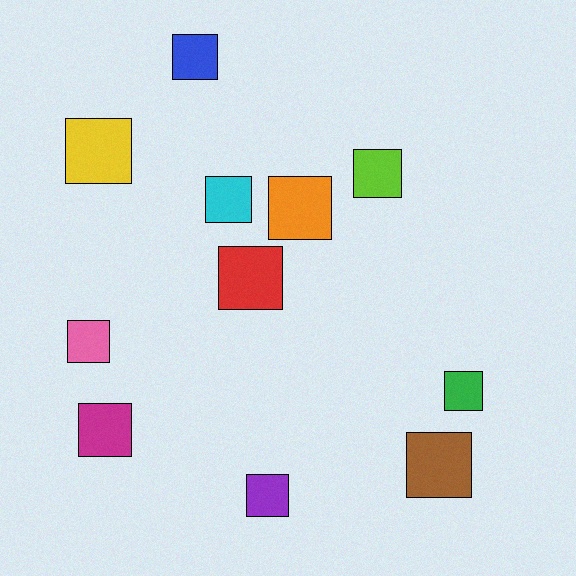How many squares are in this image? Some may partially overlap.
There are 11 squares.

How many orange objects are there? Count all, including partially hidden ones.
There is 1 orange object.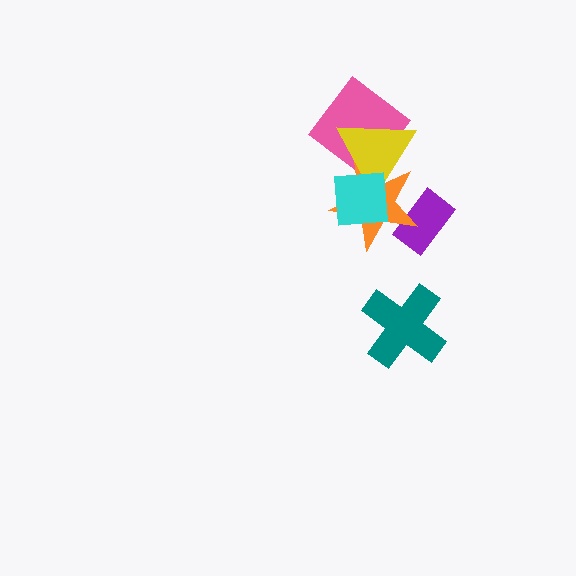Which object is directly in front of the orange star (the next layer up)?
The yellow triangle is directly in front of the orange star.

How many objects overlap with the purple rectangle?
1 object overlaps with the purple rectangle.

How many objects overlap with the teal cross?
0 objects overlap with the teal cross.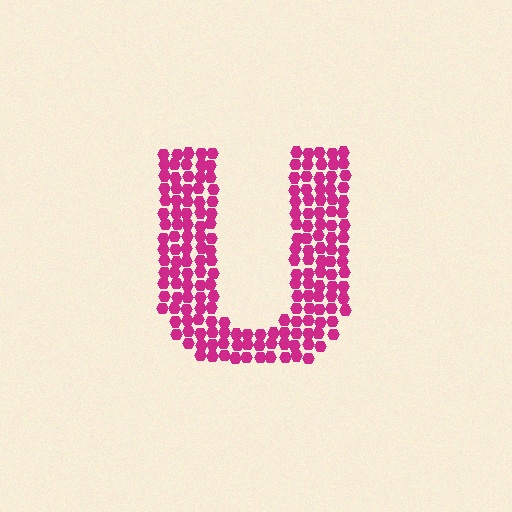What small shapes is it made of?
It is made of small hexagons.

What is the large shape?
The large shape is the letter U.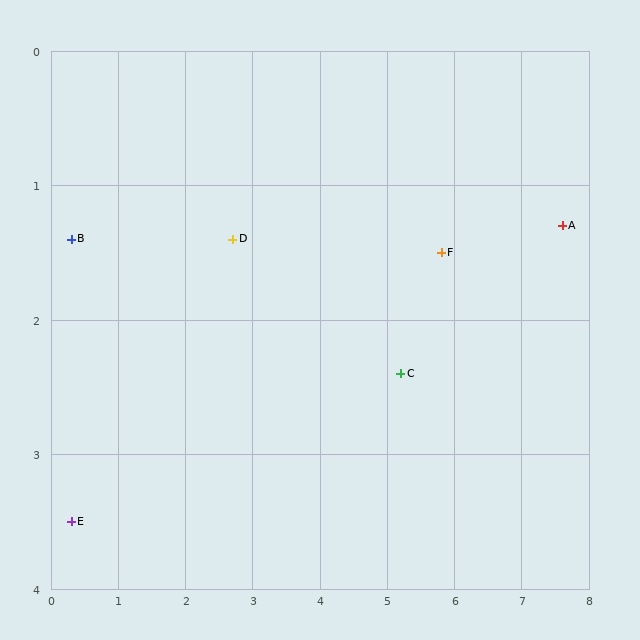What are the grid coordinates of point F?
Point F is at approximately (5.8, 1.5).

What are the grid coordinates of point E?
Point E is at approximately (0.3, 3.5).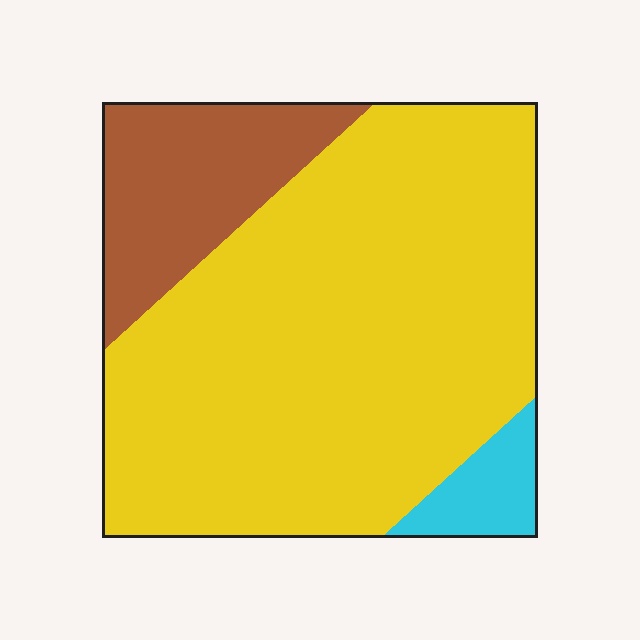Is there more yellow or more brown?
Yellow.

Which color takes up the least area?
Cyan, at roughly 5%.